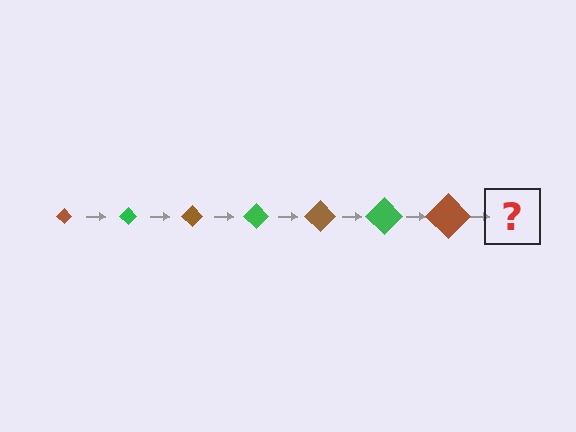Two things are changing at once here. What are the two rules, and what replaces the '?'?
The two rules are that the diamond grows larger each step and the color cycles through brown and green. The '?' should be a green diamond, larger than the previous one.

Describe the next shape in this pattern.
It should be a green diamond, larger than the previous one.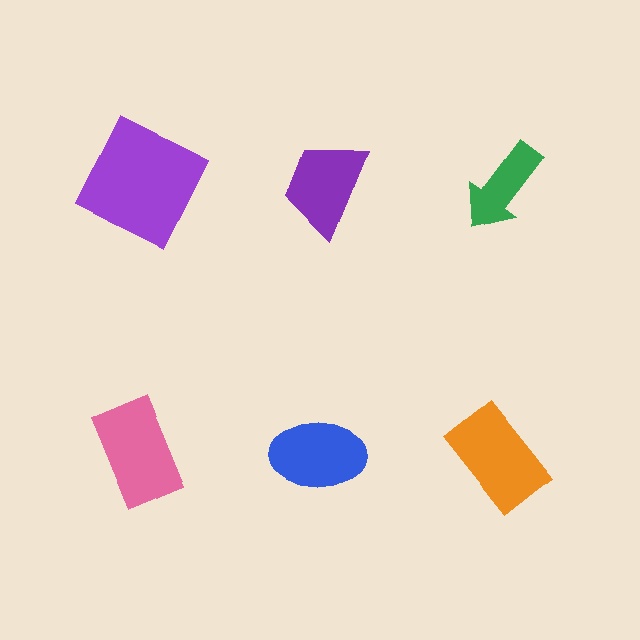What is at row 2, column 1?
A pink rectangle.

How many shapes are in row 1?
3 shapes.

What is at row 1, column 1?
A purple square.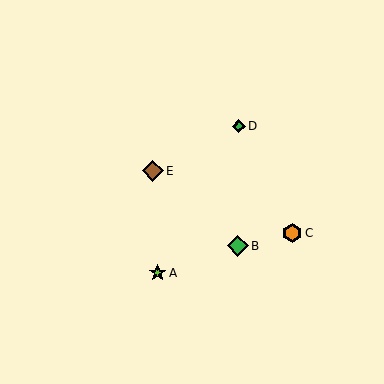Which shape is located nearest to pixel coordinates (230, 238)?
The green diamond (labeled B) at (238, 246) is nearest to that location.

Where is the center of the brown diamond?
The center of the brown diamond is at (153, 171).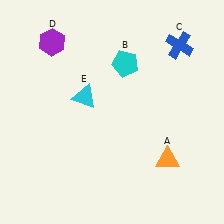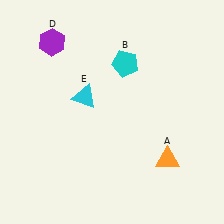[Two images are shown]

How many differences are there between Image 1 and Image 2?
There is 1 difference between the two images.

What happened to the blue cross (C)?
The blue cross (C) was removed in Image 2. It was in the top-right area of Image 1.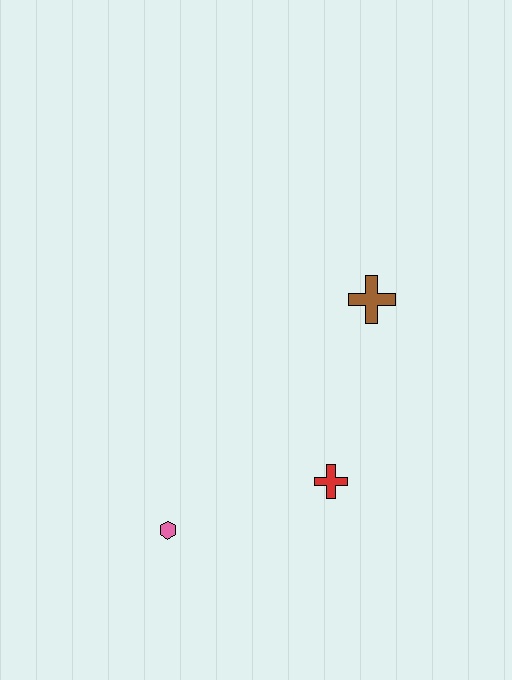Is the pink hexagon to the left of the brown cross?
Yes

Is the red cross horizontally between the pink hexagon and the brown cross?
Yes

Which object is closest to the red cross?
The pink hexagon is closest to the red cross.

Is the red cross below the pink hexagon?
No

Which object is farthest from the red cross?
The brown cross is farthest from the red cross.